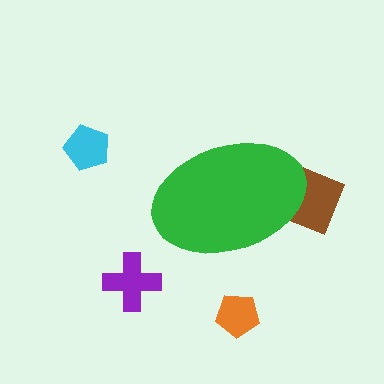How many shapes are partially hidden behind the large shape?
1 shape is partially hidden.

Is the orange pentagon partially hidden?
No, the orange pentagon is fully visible.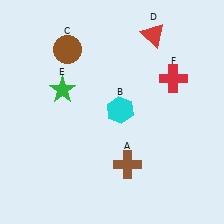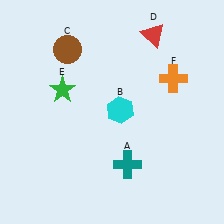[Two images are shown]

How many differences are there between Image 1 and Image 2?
There are 2 differences between the two images.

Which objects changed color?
A changed from brown to teal. F changed from red to orange.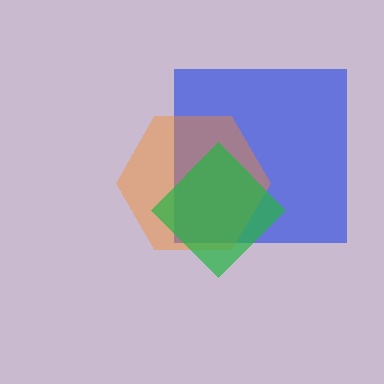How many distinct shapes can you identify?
There are 3 distinct shapes: a blue square, an orange hexagon, a green diamond.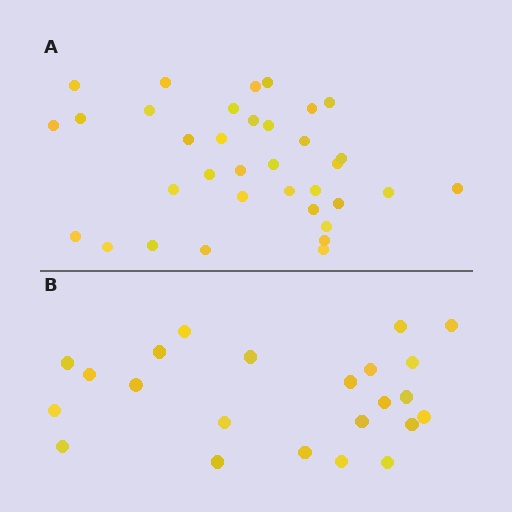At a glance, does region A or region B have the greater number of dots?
Region A (the top region) has more dots.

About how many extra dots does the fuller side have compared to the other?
Region A has roughly 12 or so more dots than region B.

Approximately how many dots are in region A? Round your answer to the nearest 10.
About 40 dots. (The exact count is 35, which rounds to 40.)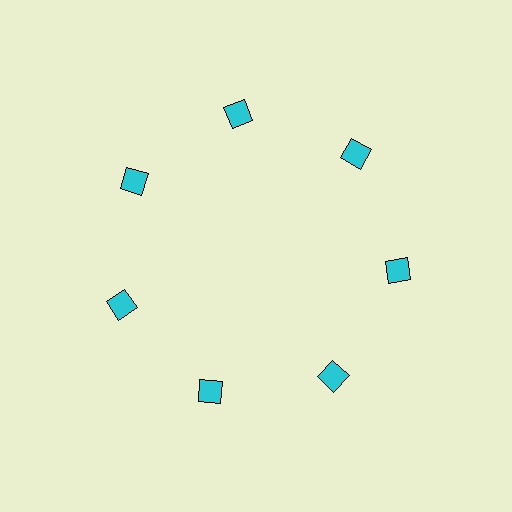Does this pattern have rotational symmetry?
Yes, this pattern has 7-fold rotational symmetry. It looks the same after rotating 51 degrees around the center.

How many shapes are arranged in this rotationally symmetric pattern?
There are 7 shapes, arranged in 7 groups of 1.